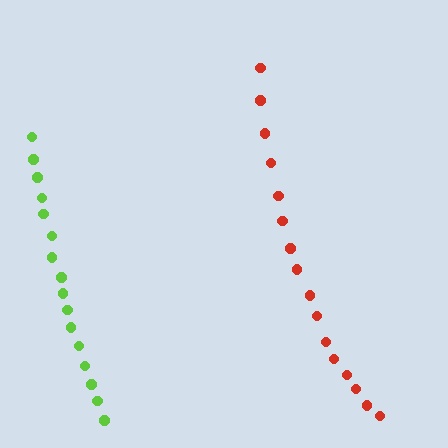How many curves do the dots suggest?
There are 2 distinct paths.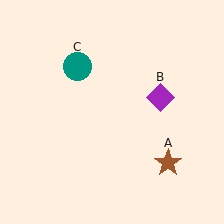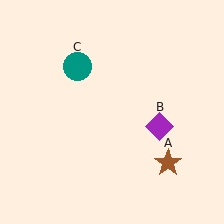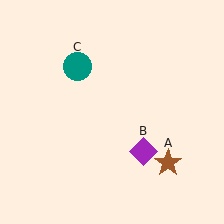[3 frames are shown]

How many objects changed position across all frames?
1 object changed position: purple diamond (object B).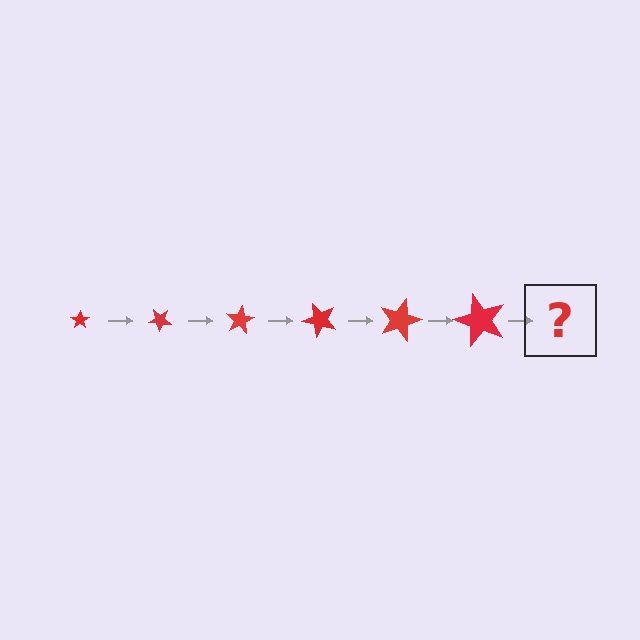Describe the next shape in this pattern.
It should be a star, larger than the previous one and rotated 240 degrees from the start.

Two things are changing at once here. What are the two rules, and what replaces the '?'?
The two rules are that the star grows larger each step and it rotates 40 degrees each step. The '?' should be a star, larger than the previous one and rotated 240 degrees from the start.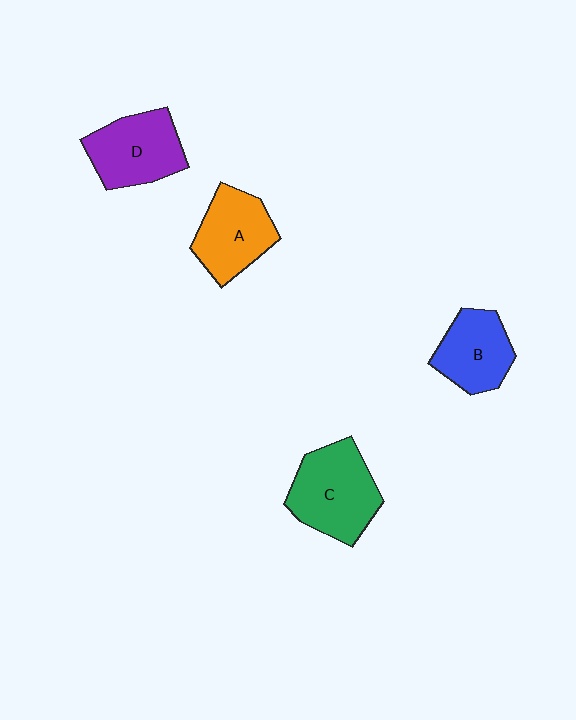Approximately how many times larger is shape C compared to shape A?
Approximately 1.2 times.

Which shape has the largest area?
Shape C (green).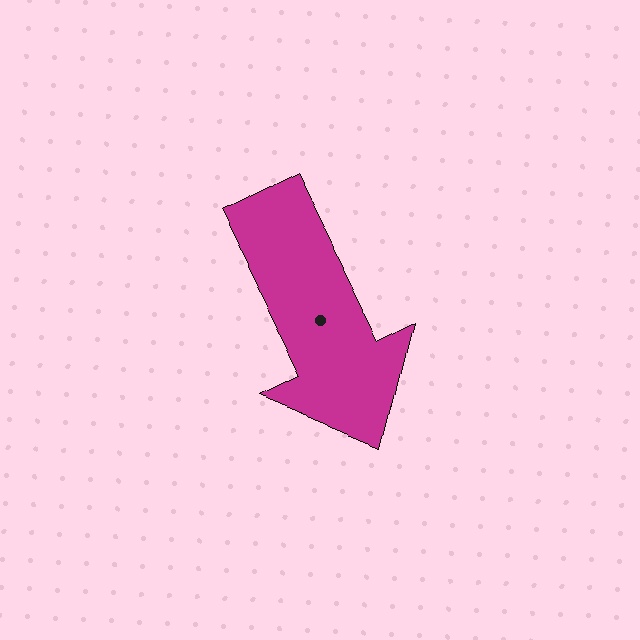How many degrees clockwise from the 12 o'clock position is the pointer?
Approximately 153 degrees.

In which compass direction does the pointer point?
Southeast.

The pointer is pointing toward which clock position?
Roughly 5 o'clock.